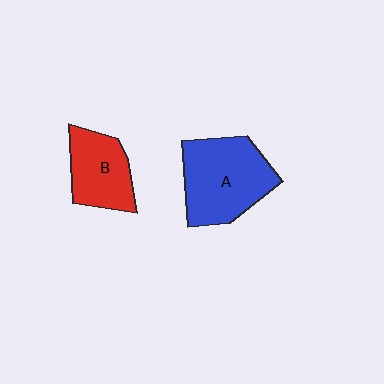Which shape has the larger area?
Shape A (blue).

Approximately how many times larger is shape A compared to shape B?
Approximately 1.5 times.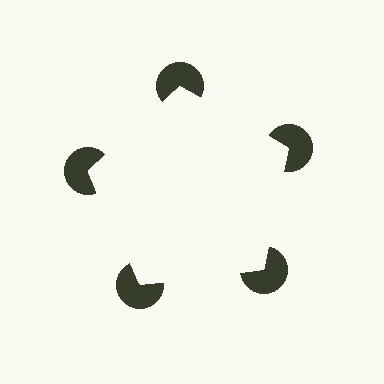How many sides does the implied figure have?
5 sides.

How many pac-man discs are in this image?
There are 5 — one at each vertex of the illusory pentagon.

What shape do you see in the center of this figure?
An illusory pentagon — its edges are inferred from the aligned wedge cuts in the pac-man discs, not physically drawn.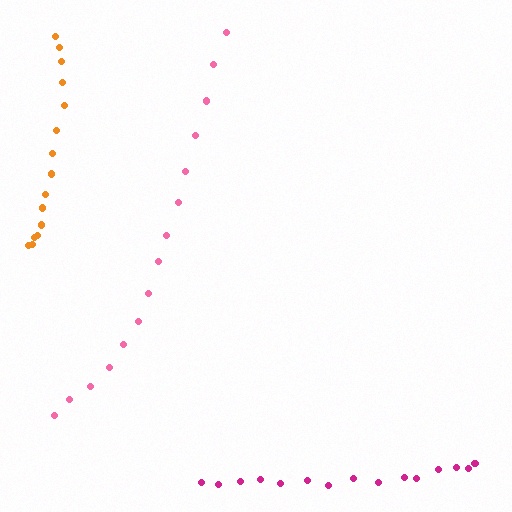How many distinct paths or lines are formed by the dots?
There are 3 distinct paths.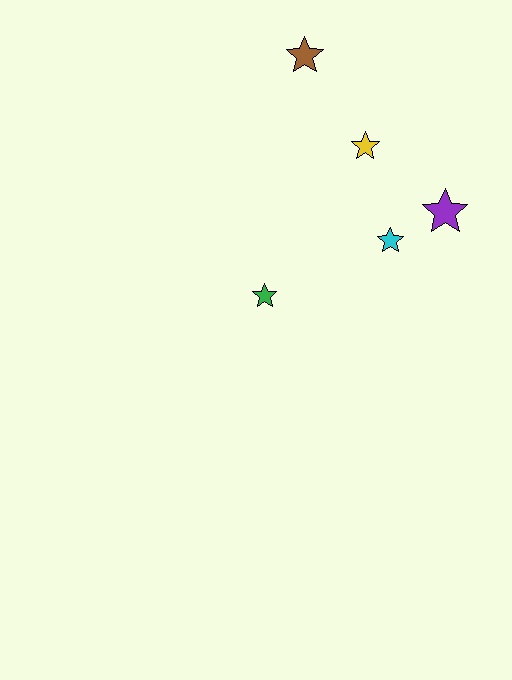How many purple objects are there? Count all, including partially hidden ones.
There is 1 purple object.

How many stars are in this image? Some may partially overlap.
There are 5 stars.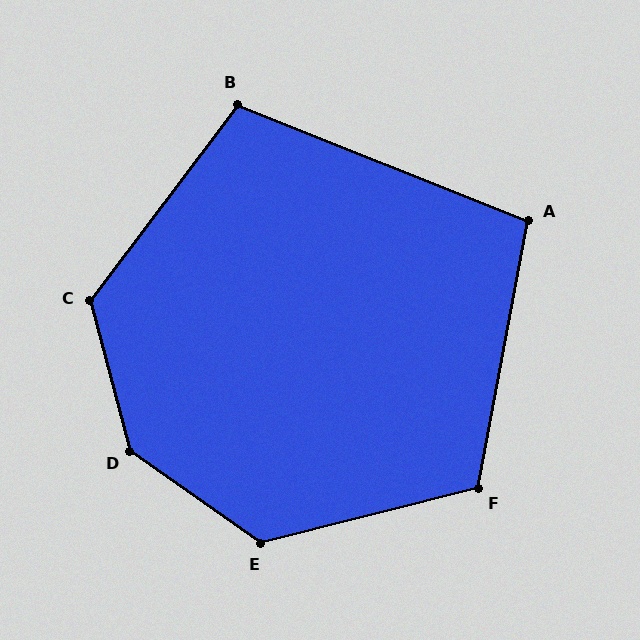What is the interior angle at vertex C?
Approximately 128 degrees (obtuse).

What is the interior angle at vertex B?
Approximately 105 degrees (obtuse).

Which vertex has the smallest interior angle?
A, at approximately 101 degrees.